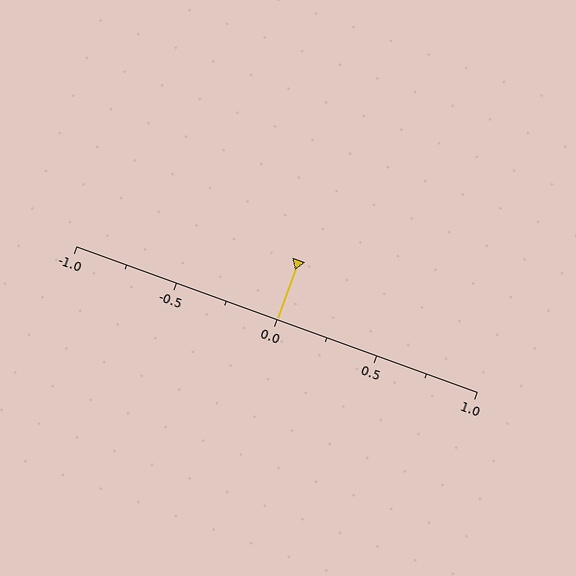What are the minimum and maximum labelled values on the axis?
The axis runs from -1.0 to 1.0.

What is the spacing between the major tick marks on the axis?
The major ticks are spaced 0.5 apart.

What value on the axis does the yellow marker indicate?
The marker indicates approximately 0.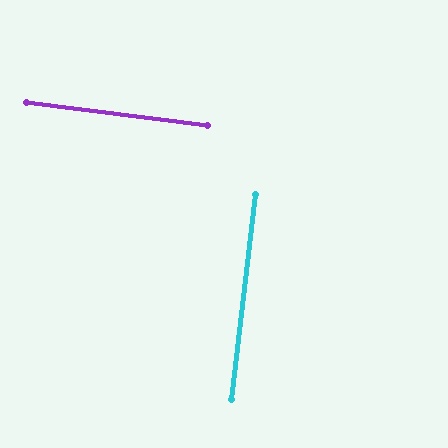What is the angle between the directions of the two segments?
Approximately 89 degrees.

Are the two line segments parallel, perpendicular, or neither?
Perpendicular — they meet at approximately 89°.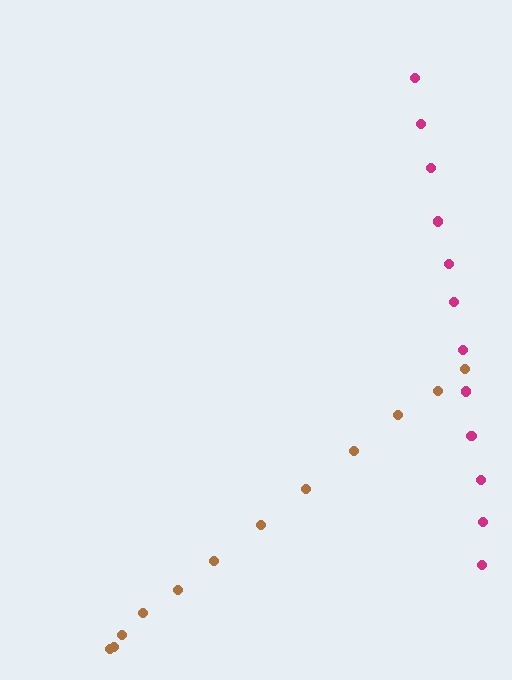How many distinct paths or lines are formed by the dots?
There are 2 distinct paths.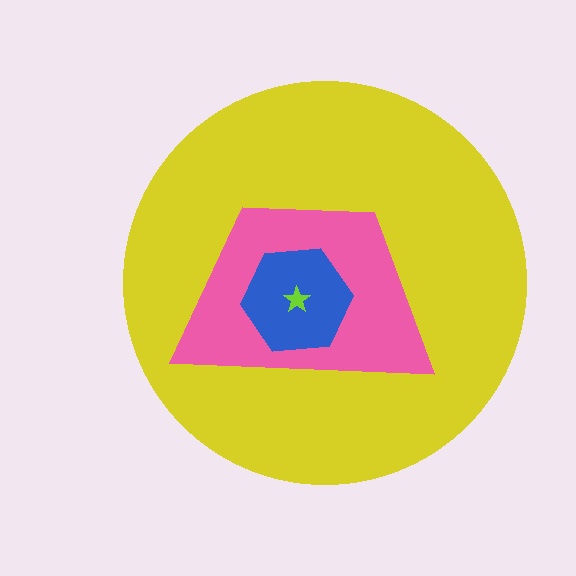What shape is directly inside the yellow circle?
The pink trapezoid.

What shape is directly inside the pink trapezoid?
The blue hexagon.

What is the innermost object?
The lime star.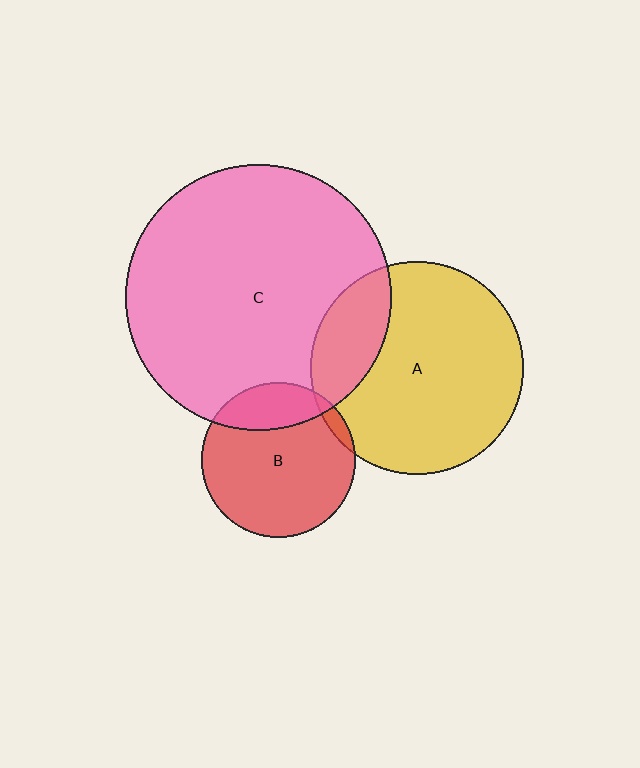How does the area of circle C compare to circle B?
Approximately 3.0 times.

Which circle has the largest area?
Circle C (pink).